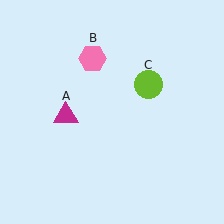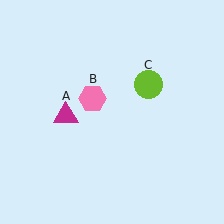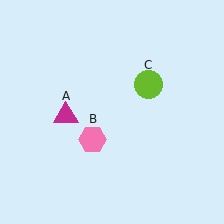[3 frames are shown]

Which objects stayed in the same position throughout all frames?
Magenta triangle (object A) and lime circle (object C) remained stationary.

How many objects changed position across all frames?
1 object changed position: pink hexagon (object B).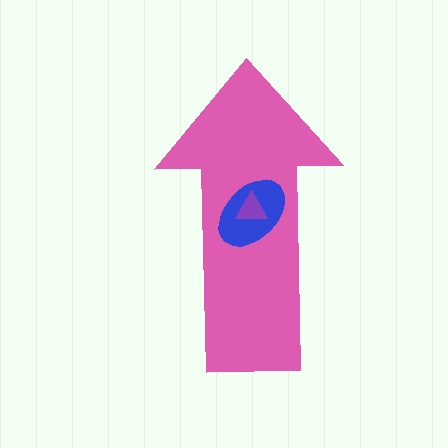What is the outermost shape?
The pink arrow.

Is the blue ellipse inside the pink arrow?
Yes.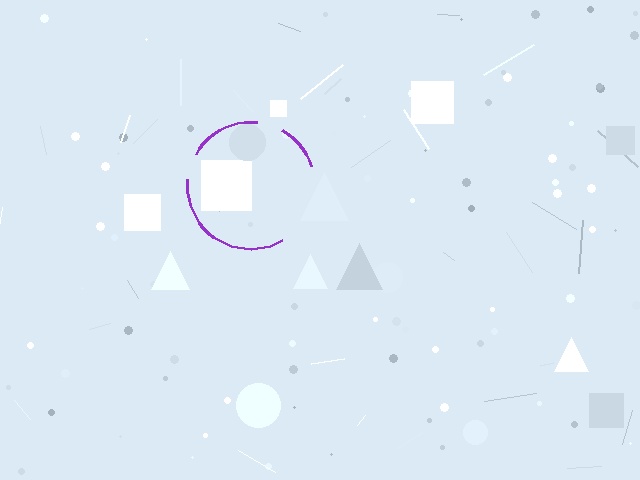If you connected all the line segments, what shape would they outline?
They would outline a circle.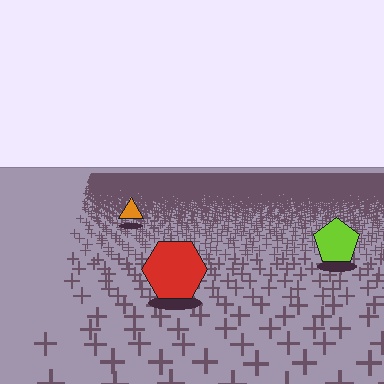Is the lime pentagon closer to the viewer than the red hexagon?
No. The red hexagon is closer — you can tell from the texture gradient: the ground texture is coarser near it.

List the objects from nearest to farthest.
From nearest to farthest: the red hexagon, the lime pentagon, the orange triangle.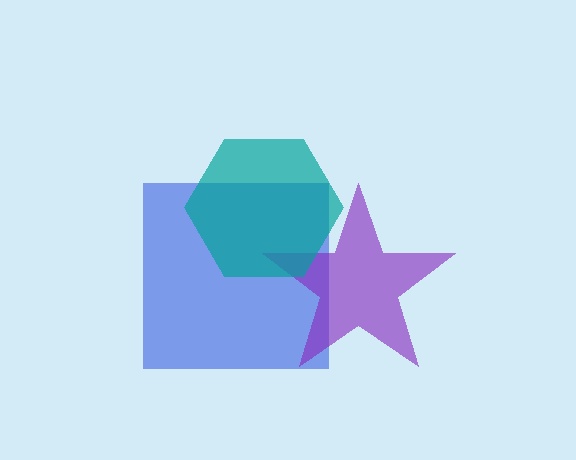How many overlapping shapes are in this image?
There are 3 overlapping shapes in the image.